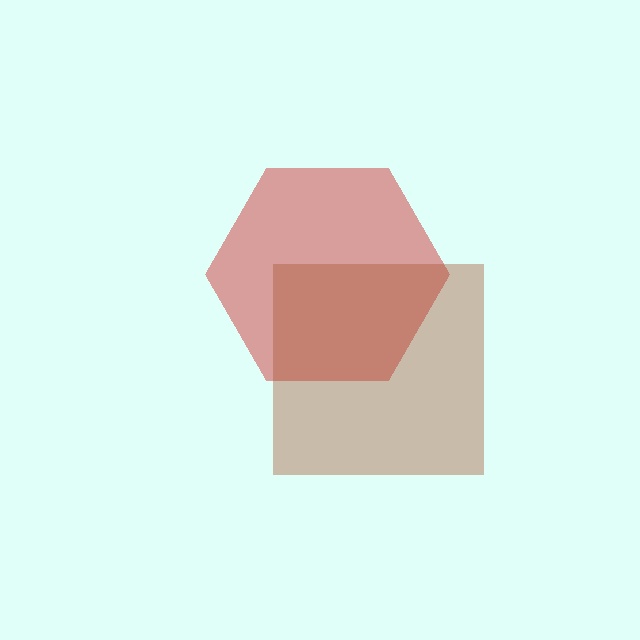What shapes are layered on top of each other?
The layered shapes are: a red hexagon, a brown square.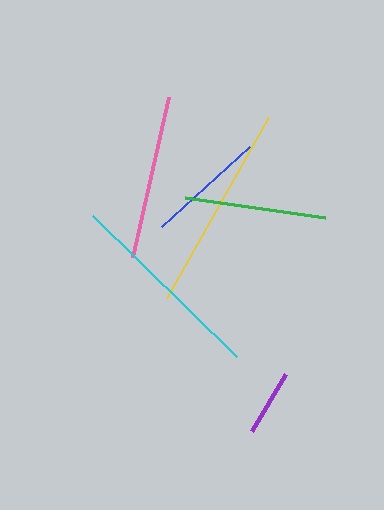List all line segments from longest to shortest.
From longest to shortest: yellow, cyan, pink, green, blue, purple.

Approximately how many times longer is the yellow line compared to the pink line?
The yellow line is approximately 1.3 times the length of the pink line.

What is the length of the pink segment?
The pink segment is approximately 164 pixels long.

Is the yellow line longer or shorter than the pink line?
The yellow line is longer than the pink line.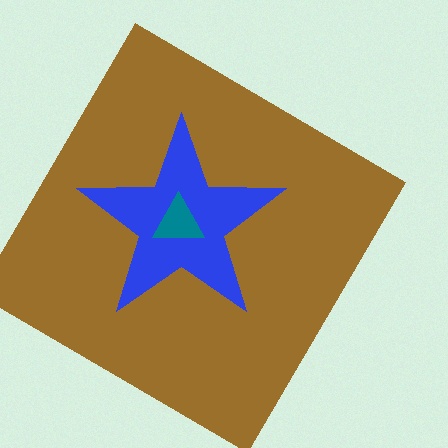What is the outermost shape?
The brown diamond.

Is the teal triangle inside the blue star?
Yes.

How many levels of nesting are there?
3.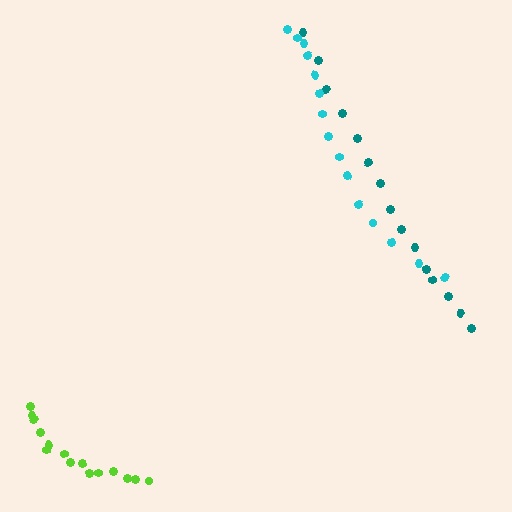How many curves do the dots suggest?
There are 3 distinct paths.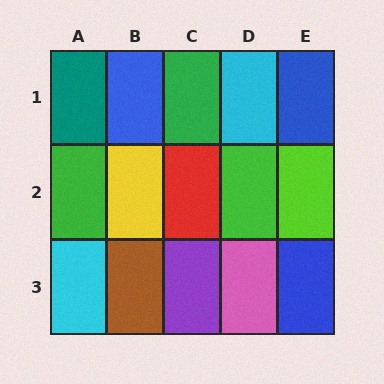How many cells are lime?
1 cell is lime.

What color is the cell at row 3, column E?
Blue.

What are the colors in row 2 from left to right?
Green, yellow, red, green, lime.